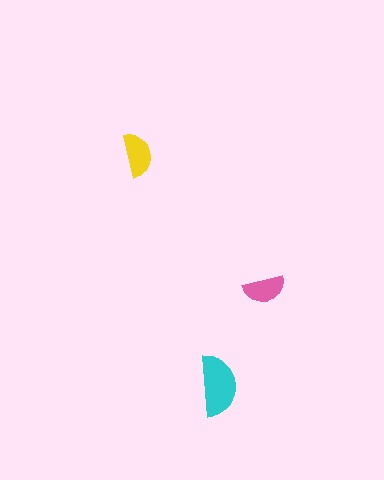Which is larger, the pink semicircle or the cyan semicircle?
The cyan one.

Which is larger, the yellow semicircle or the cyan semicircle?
The cyan one.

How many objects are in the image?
There are 3 objects in the image.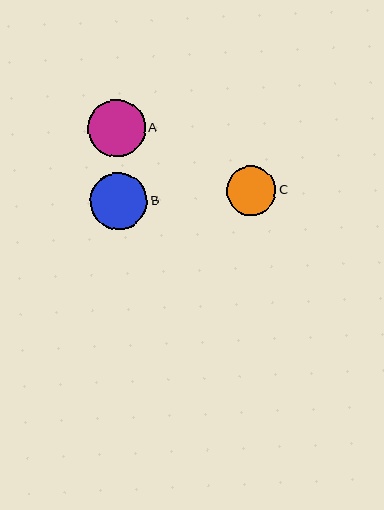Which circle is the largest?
Circle B is the largest with a size of approximately 58 pixels.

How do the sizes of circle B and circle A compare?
Circle B and circle A are approximately the same size.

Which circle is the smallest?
Circle C is the smallest with a size of approximately 50 pixels.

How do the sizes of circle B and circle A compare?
Circle B and circle A are approximately the same size.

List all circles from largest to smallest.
From largest to smallest: B, A, C.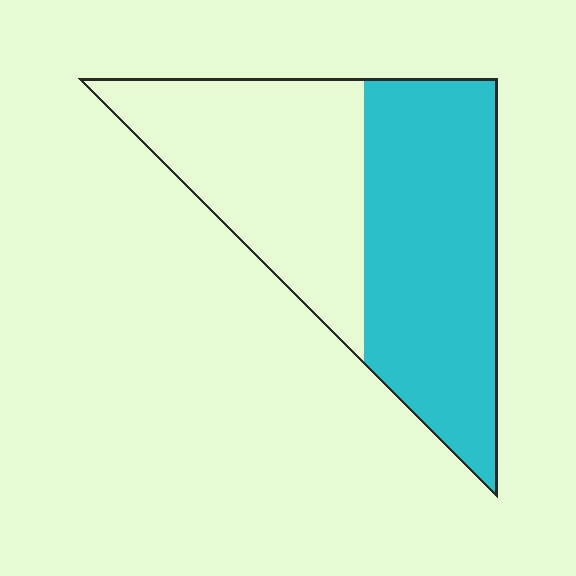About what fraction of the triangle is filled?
About one half (1/2).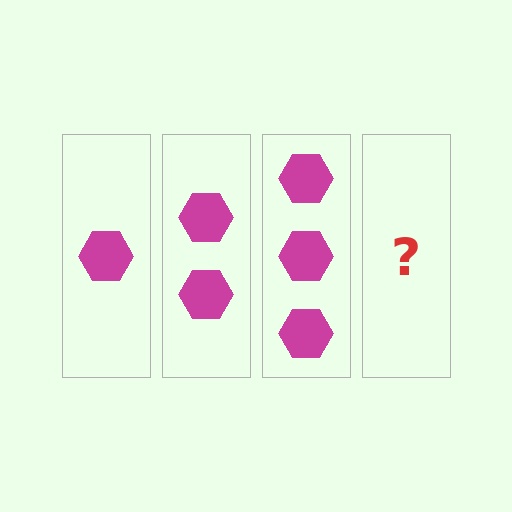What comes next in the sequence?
The next element should be 4 hexagons.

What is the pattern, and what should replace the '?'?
The pattern is that each step adds one more hexagon. The '?' should be 4 hexagons.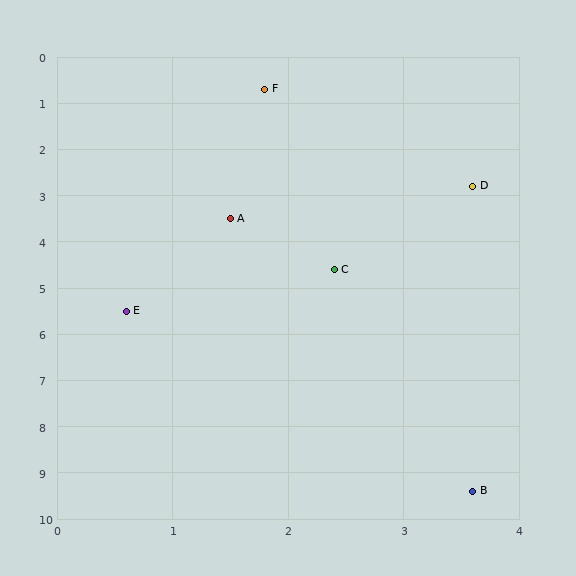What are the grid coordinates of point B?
Point B is at approximately (3.6, 9.4).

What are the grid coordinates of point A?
Point A is at approximately (1.5, 3.5).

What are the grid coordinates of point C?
Point C is at approximately (2.4, 4.6).